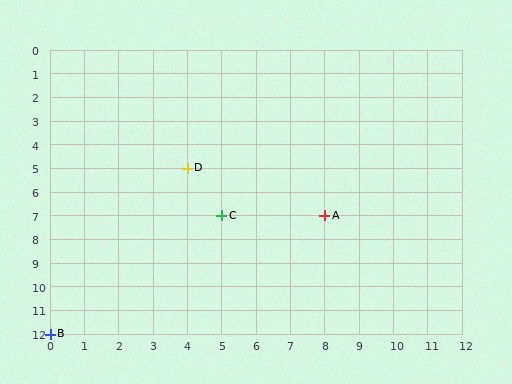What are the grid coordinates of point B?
Point B is at grid coordinates (0, 12).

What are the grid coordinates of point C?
Point C is at grid coordinates (5, 7).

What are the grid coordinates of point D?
Point D is at grid coordinates (4, 5).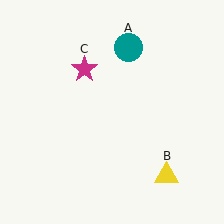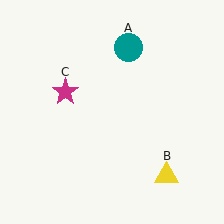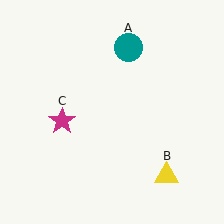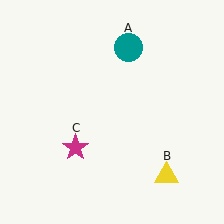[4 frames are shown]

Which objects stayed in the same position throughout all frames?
Teal circle (object A) and yellow triangle (object B) remained stationary.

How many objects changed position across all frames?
1 object changed position: magenta star (object C).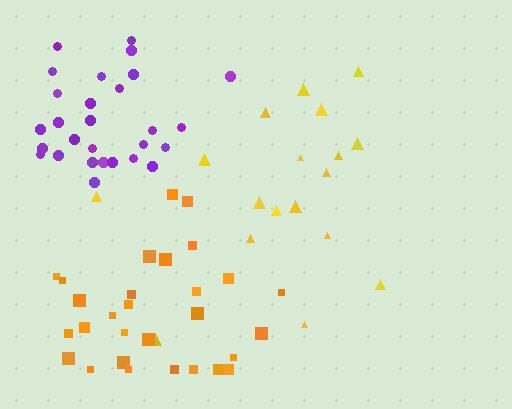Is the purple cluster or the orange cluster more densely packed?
Orange.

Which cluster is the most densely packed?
Orange.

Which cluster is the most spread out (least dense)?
Yellow.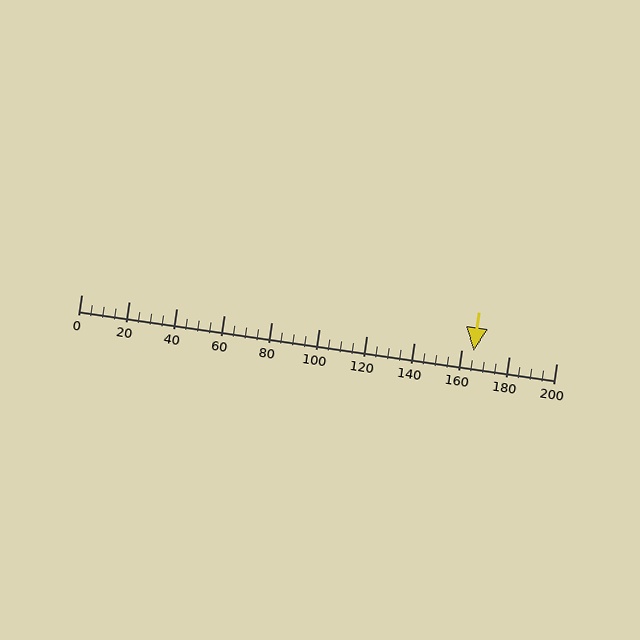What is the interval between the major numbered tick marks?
The major tick marks are spaced 20 units apart.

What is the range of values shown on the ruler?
The ruler shows values from 0 to 200.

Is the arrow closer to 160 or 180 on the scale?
The arrow is closer to 160.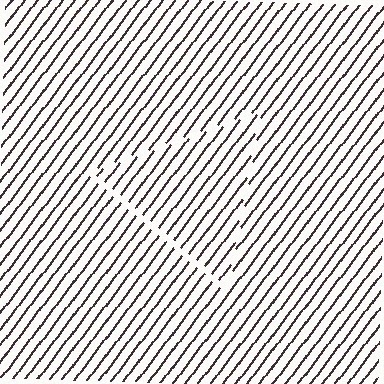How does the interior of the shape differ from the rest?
The interior of the shape contains the same grating, shifted by half a period — the contour is defined by the phase discontinuity where line-ends from the inner and outer gratings abut.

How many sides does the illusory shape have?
3 sides — the line-ends trace a triangle.